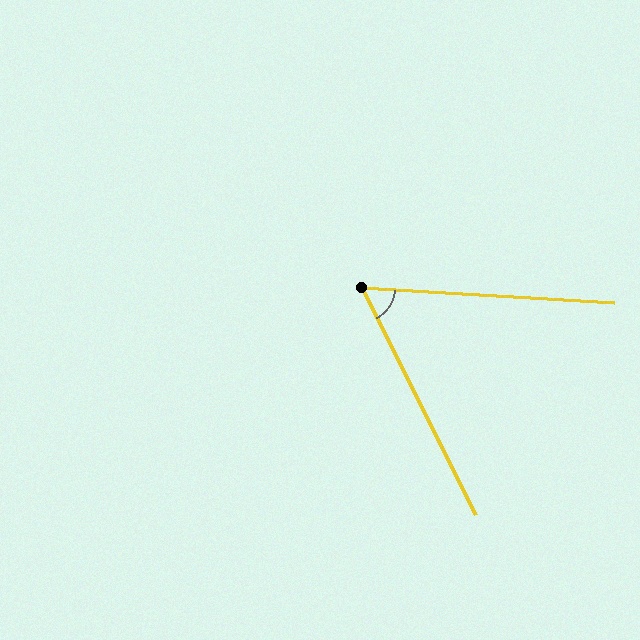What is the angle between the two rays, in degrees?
Approximately 60 degrees.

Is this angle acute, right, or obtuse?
It is acute.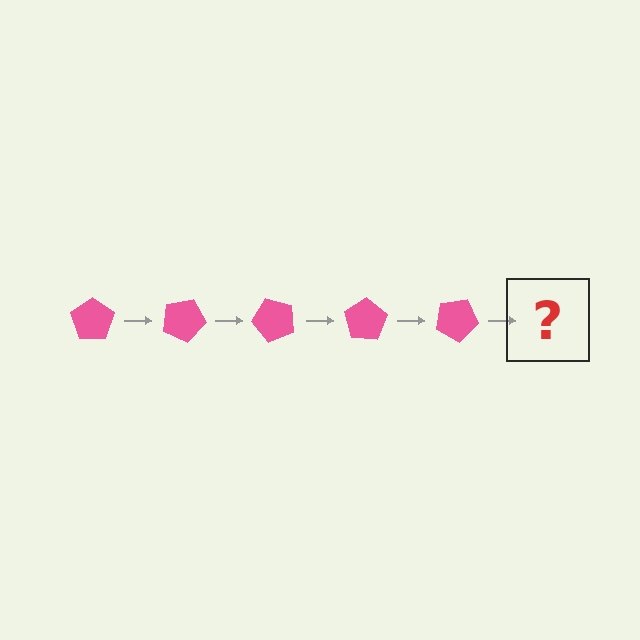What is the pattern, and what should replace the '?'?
The pattern is that the pentagon rotates 25 degrees each step. The '?' should be a pink pentagon rotated 125 degrees.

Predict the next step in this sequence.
The next step is a pink pentagon rotated 125 degrees.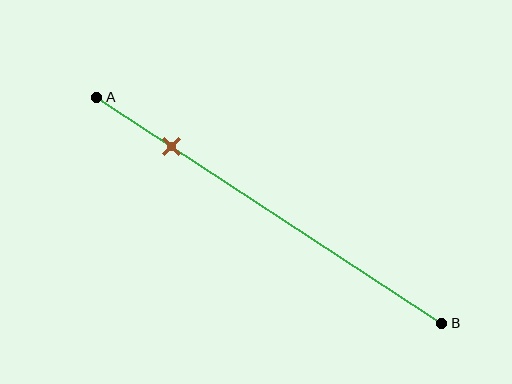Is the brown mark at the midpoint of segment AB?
No, the mark is at about 20% from A, not at the 50% midpoint.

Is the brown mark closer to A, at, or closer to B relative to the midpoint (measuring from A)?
The brown mark is closer to point A than the midpoint of segment AB.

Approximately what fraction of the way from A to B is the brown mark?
The brown mark is approximately 20% of the way from A to B.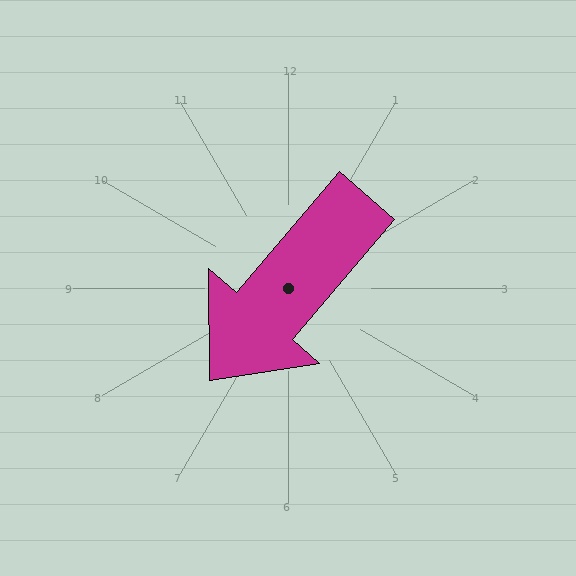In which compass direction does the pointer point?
Southwest.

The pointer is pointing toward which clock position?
Roughly 7 o'clock.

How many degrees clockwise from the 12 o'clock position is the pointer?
Approximately 221 degrees.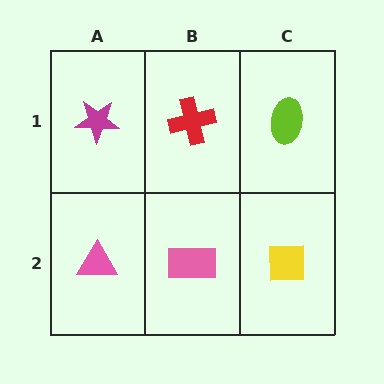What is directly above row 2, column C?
A lime ellipse.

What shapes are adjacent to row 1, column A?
A pink triangle (row 2, column A), a red cross (row 1, column B).